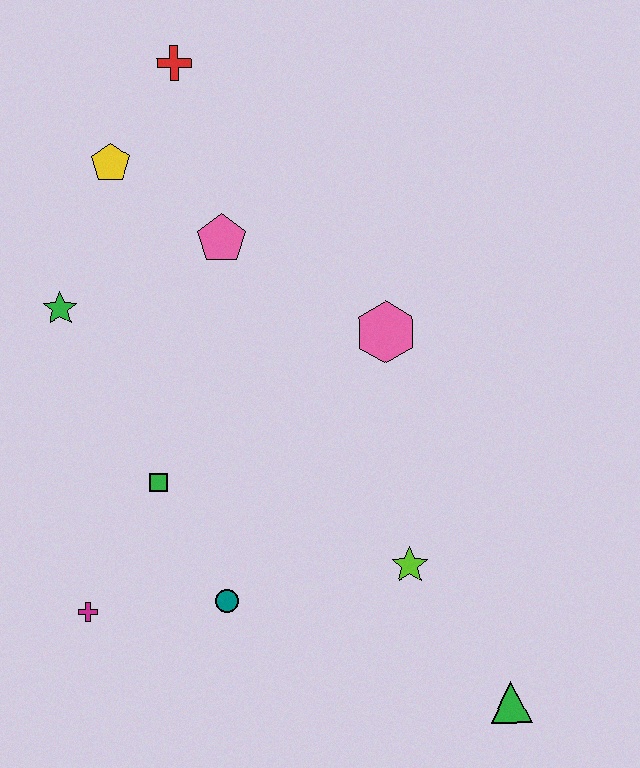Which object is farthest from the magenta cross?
The red cross is farthest from the magenta cross.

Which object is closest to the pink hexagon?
The pink pentagon is closest to the pink hexagon.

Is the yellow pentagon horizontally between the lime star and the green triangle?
No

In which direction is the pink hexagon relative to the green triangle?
The pink hexagon is above the green triangle.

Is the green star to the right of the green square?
No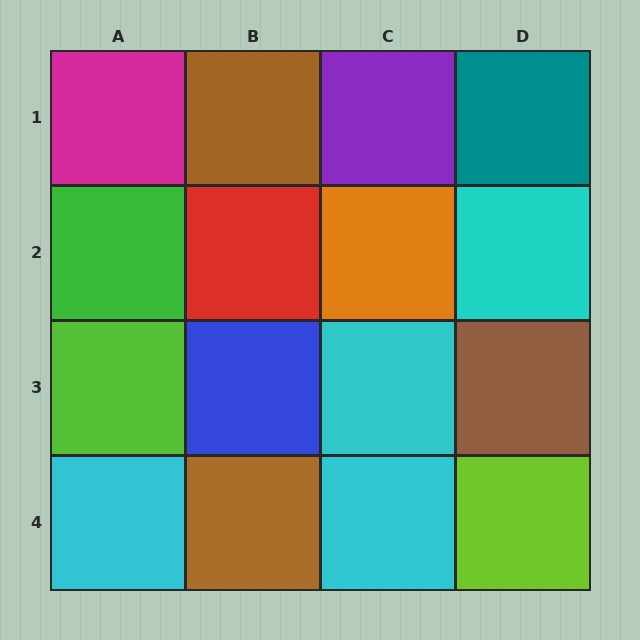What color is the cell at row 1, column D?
Teal.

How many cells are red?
1 cell is red.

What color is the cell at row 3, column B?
Blue.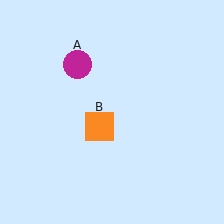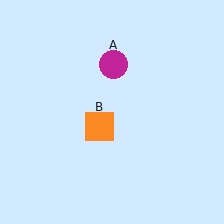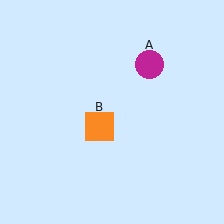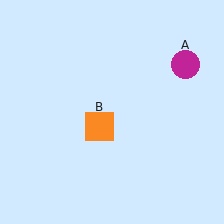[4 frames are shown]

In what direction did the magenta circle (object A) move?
The magenta circle (object A) moved right.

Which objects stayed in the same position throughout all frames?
Orange square (object B) remained stationary.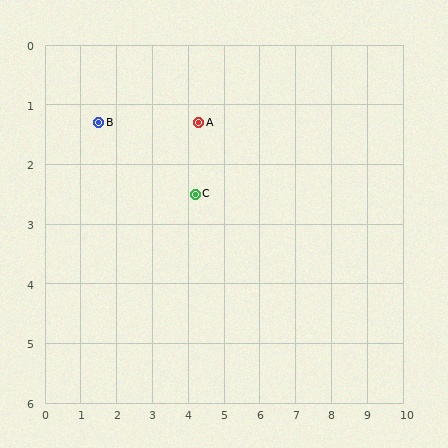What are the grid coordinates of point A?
Point A is at approximately (4.3, 1.3).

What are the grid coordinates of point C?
Point C is at approximately (4.2, 2.5).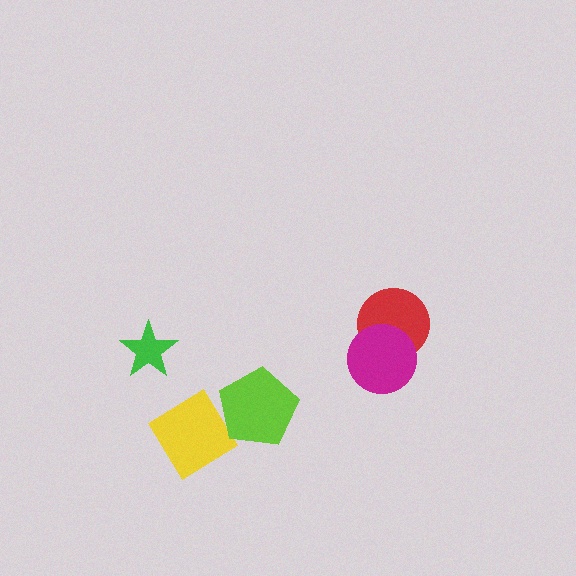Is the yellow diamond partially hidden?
Yes, it is partially covered by another shape.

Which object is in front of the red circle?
The magenta circle is in front of the red circle.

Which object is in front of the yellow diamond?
The lime pentagon is in front of the yellow diamond.